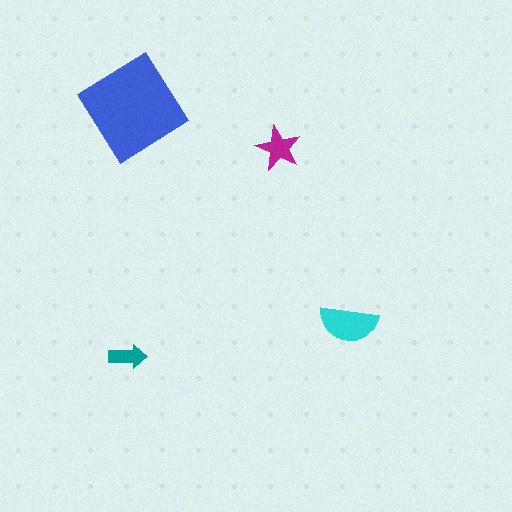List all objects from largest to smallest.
The blue diamond, the cyan semicircle, the magenta star, the teal arrow.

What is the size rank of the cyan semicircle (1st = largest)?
2nd.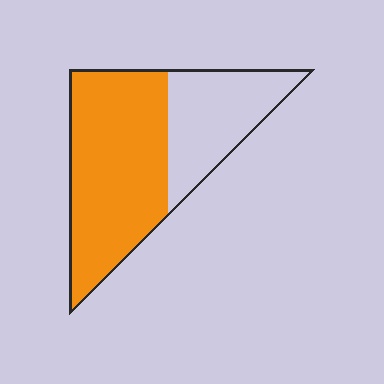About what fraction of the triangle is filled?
About five eighths (5/8).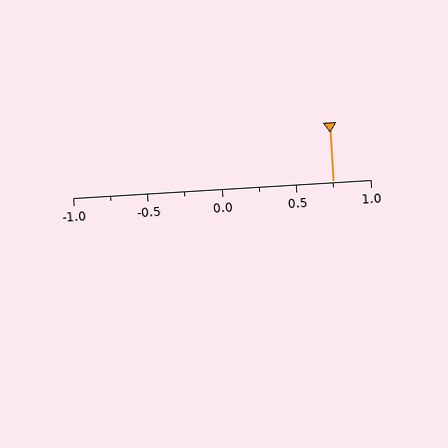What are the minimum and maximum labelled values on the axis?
The axis runs from -1.0 to 1.0.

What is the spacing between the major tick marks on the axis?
The major ticks are spaced 0.5 apart.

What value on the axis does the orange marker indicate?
The marker indicates approximately 0.75.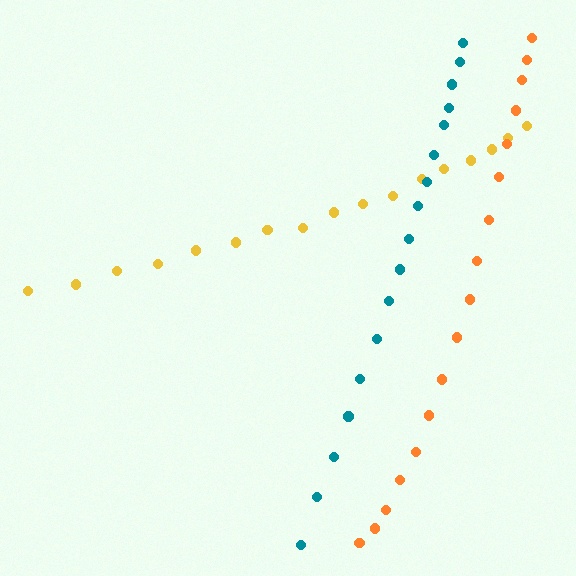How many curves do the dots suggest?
There are 3 distinct paths.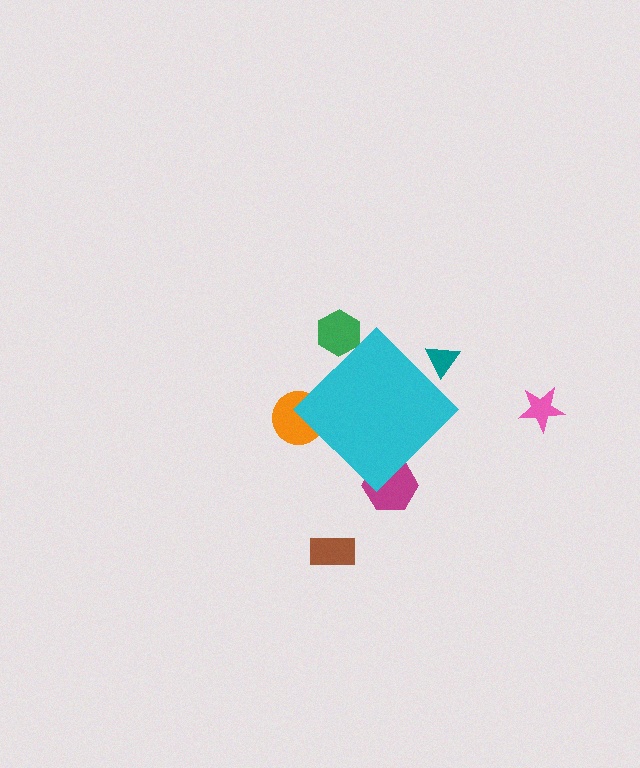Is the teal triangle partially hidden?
Yes, the teal triangle is partially hidden behind the cyan diamond.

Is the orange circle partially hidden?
Yes, the orange circle is partially hidden behind the cyan diamond.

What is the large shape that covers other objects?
A cyan diamond.